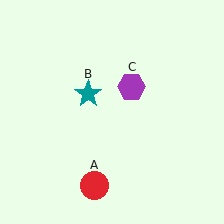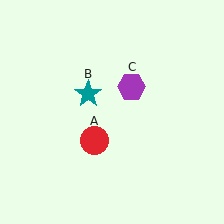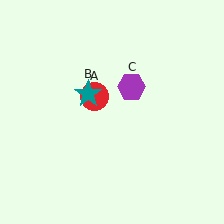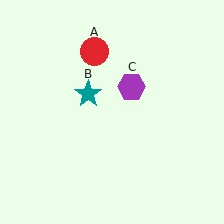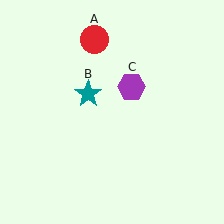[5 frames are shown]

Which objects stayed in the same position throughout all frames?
Teal star (object B) and purple hexagon (object C) remained stationary.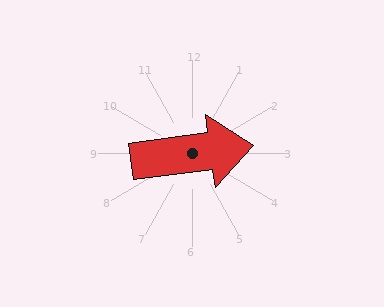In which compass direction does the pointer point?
East.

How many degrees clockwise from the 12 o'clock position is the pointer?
Approximately 83 degrees.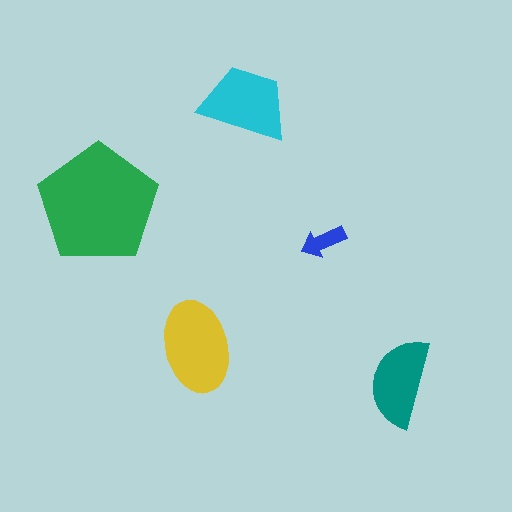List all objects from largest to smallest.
The green pentagon, the yellow ellipse, the cyan trapezoid, the teal semicircle, the blue arrow.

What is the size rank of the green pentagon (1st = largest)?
1st.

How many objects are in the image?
There are 5 objects in the image.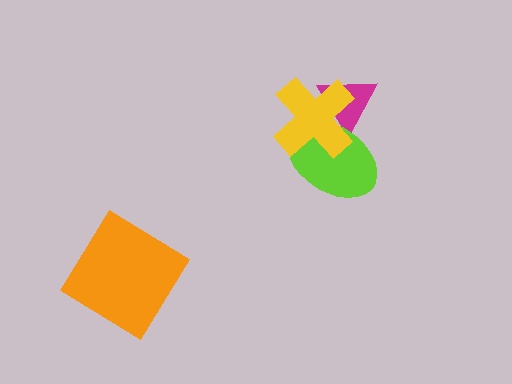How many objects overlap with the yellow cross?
2 objects overlap with the yellow cross.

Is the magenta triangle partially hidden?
Yes, it is partially covered by another shape.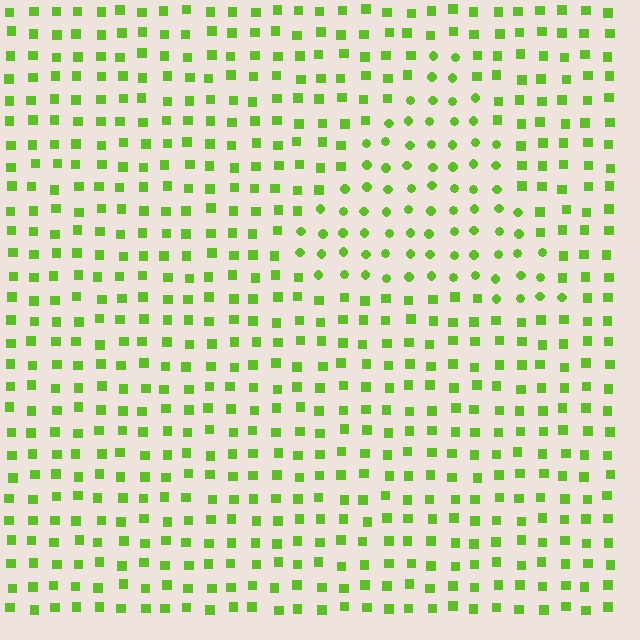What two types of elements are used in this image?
The image uses circles inside the triangle region and squares outside it.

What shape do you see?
I see a triangle.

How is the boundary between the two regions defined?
The boundary is defined by a change in element shape: circles inside vs. squares outside. All elements share the same color and spacing.